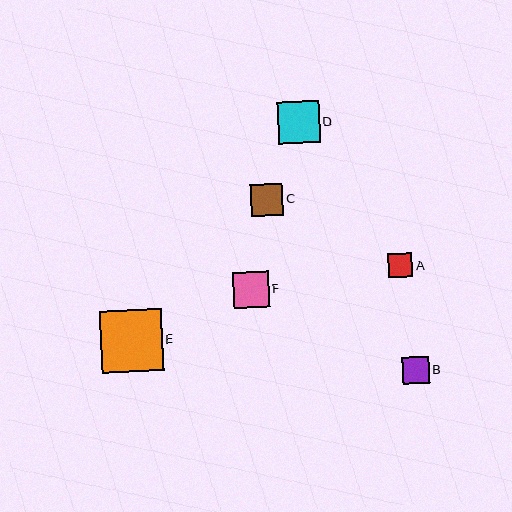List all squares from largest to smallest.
From largest to smallest: E, D, F, C, B, A.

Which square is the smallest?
Square A is the smallest with a size of approximately 24 pixels.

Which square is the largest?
Square E is the largest with a size of approximately 62 pixels.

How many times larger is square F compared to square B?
Square F is approximately 1.3 times the size of square B.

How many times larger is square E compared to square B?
Square E is approximately 2.4 times the size of square B.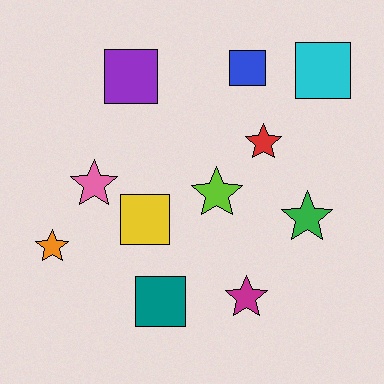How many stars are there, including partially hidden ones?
There are 6 stars.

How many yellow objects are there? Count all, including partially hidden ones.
There is 1 yellow object.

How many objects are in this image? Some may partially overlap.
There are 11 objects.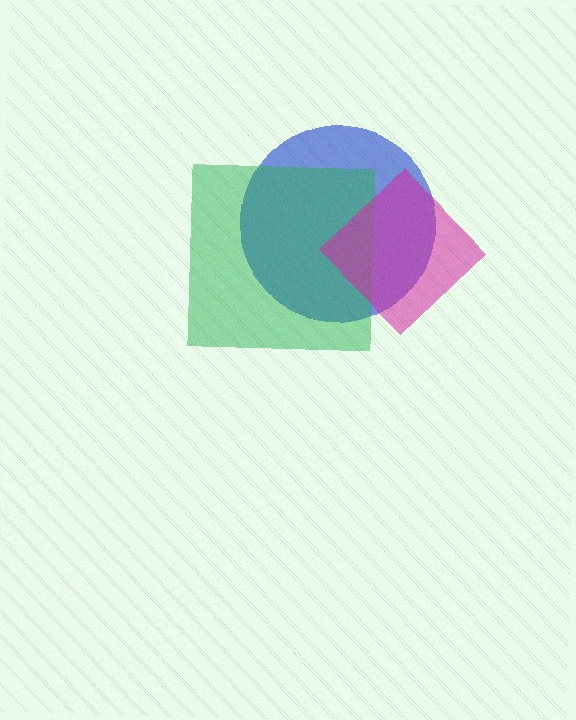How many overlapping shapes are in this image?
There are 3 overlapping shapes in the image.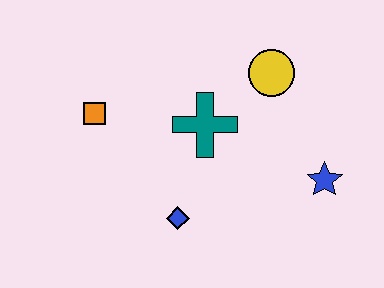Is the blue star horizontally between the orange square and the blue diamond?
No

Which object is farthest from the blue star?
The orange square is farthest from the blue star.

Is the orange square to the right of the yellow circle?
No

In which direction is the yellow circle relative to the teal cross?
The yellow circle is to the right of the teal cross.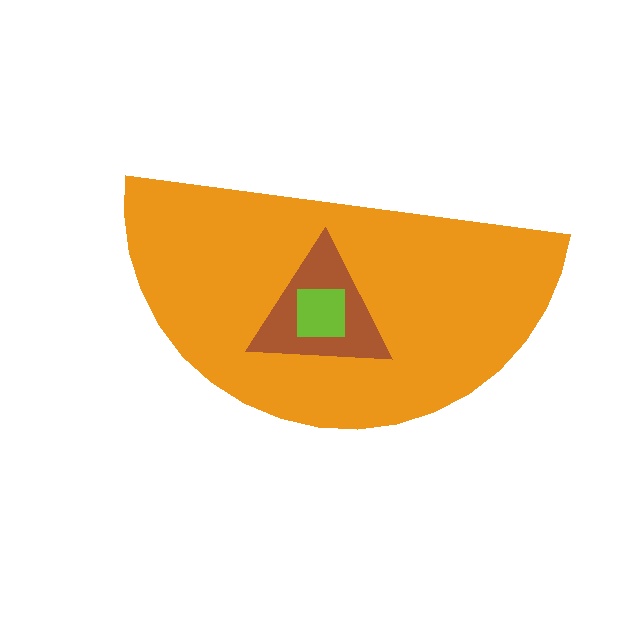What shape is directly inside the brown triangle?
The lime square.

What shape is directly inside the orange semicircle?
The brown triangle.